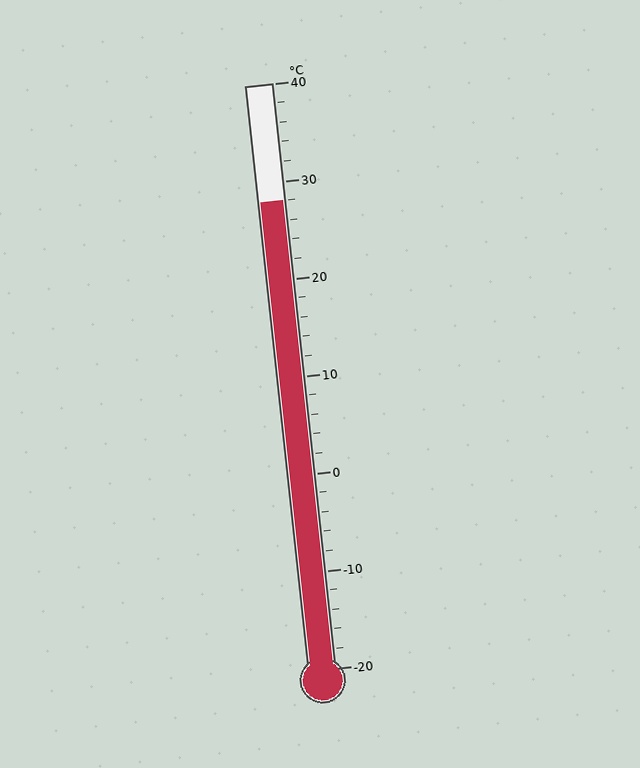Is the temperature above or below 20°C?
The temperature is above 20°C.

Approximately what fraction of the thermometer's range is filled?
The thermometer is filled to approximately 80% of its range.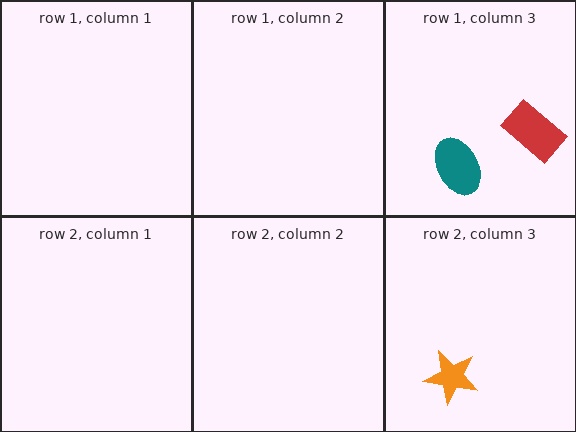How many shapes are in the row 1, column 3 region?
2.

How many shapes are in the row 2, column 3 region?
1.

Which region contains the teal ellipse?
The row 1, column 3 region.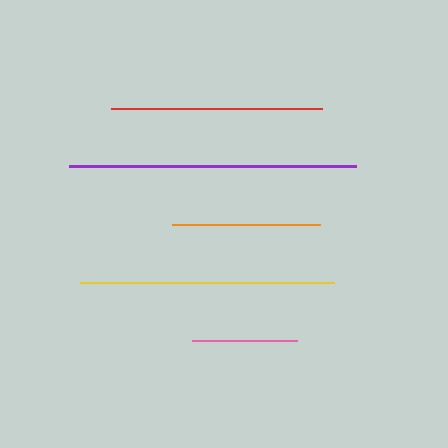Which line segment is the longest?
The purple line is the longest at approximately 287 pixels.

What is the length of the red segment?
The red segment is approximately 211 pixels long.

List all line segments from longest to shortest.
From longest to shortest: purple, yellow, red, orange, pink.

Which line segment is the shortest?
The pink line is the shortest at approximately 105 pixels.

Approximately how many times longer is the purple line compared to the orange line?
The purple line is approximately 1.9 times the length of the orange line.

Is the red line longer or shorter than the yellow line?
The yellow line is longer than the red line.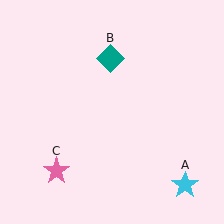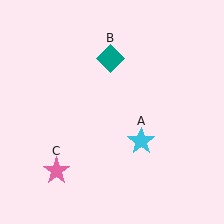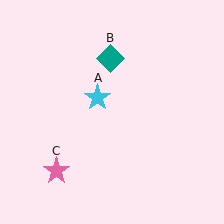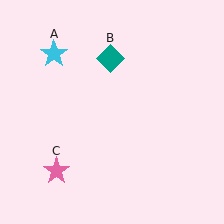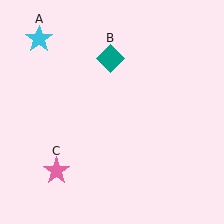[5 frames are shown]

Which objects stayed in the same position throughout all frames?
Teal diamond (object B) and pink star (object C) remained stationary.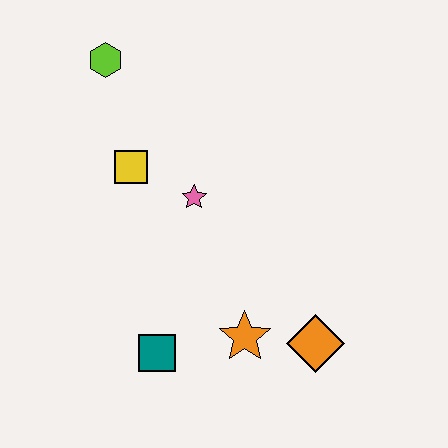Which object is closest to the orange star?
The orange diamond is closest to the orange star.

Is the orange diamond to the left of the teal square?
No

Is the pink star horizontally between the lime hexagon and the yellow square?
No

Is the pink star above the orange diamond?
Yes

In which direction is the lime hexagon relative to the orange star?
The lime hexagon is above the orange star.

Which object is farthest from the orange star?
The lime hexagon is farthest from the orange star.